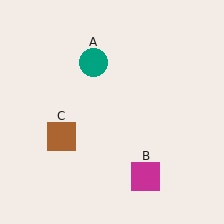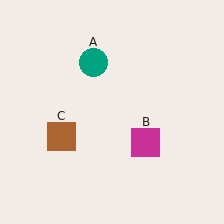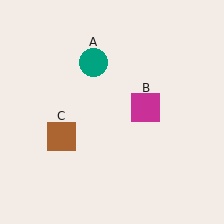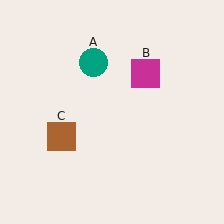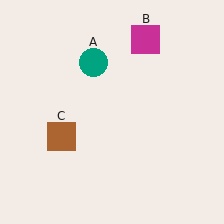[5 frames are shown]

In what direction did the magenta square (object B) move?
The magenta square (object B) moved up.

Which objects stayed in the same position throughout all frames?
Teal circle (object A) and brown square (object C) remained stationary.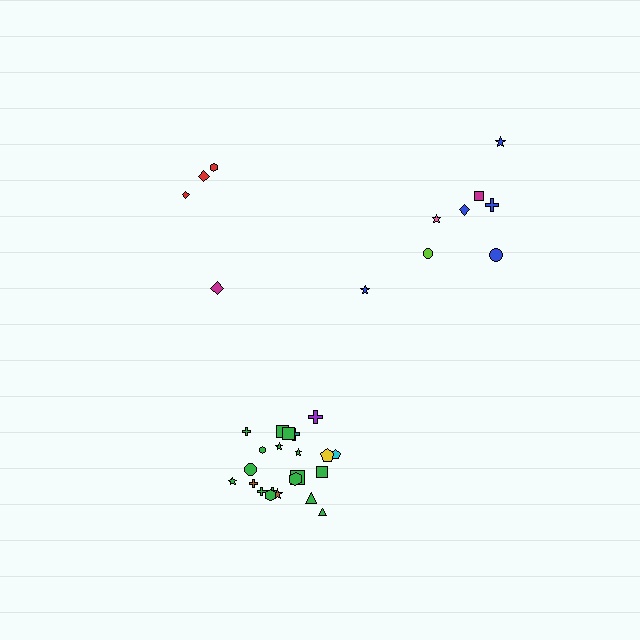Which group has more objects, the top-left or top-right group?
The top-right group.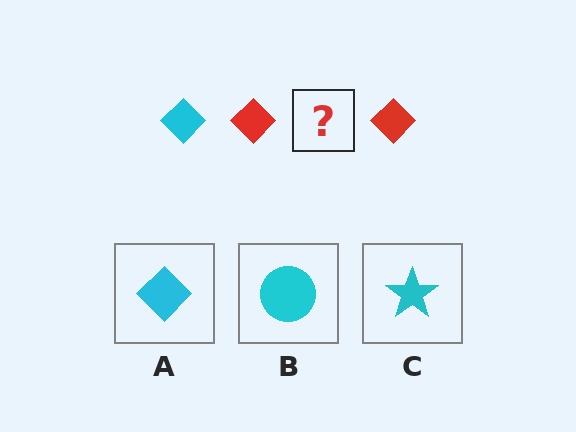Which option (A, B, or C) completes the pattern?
A.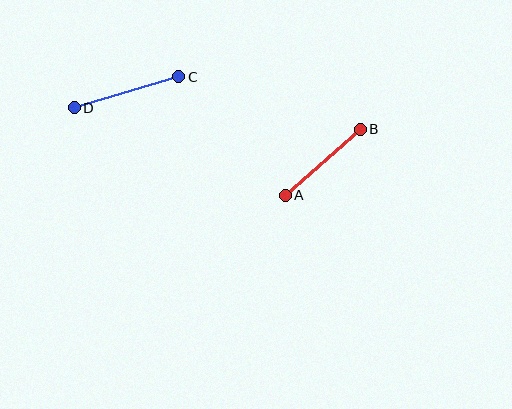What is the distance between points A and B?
The distance is approximately 100 pixels.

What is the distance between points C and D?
The distance is approximately 109 pixels.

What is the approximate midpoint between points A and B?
The midpoint is at approximately (323, 162) pixels.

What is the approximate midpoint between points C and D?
The midpoint is at approximately (126, 92) pixels.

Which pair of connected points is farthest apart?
Points C and D are farthest apart.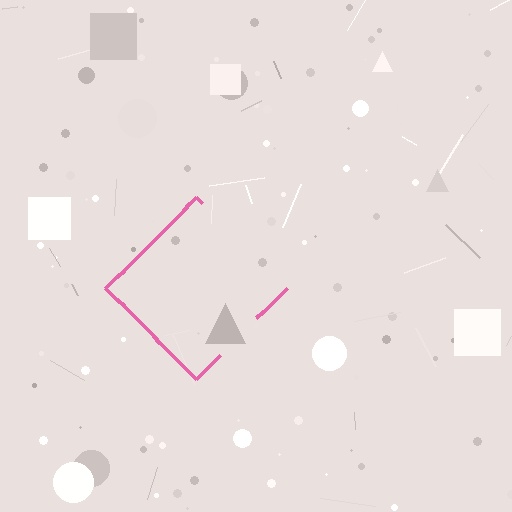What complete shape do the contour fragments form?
The contour fragments form a diamond.